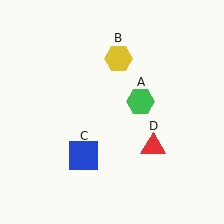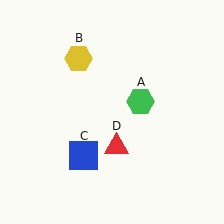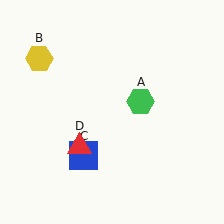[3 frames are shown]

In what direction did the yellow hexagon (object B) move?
The yellow hexagon (object B) moved left.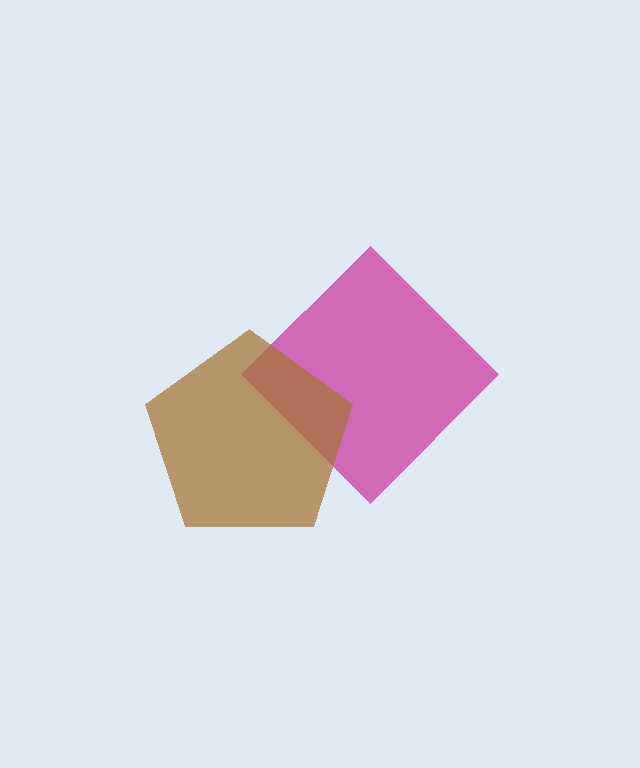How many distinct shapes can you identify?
There are 2 distinct shapes: a magenta diamond, a brown pentagon.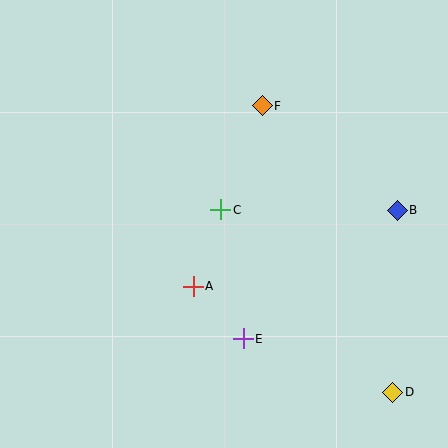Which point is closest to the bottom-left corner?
Point A is closest to the bottom-left corner.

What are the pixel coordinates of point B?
Point B is at (397, 210).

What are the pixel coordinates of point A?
Point A is at (193, 286).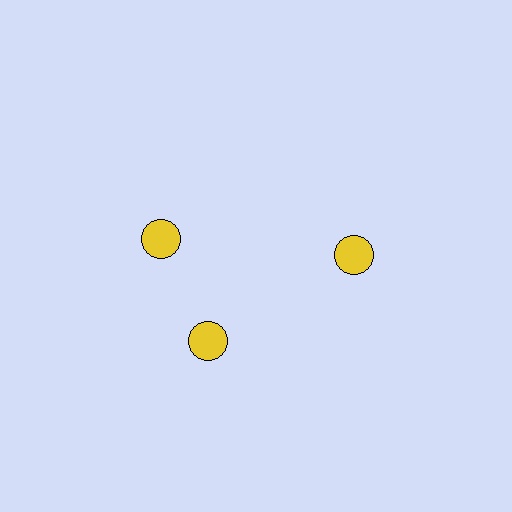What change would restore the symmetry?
The symmetry would be restored by rotating it back into even spacing with its neighbors so that all 3 circles sit at equal angles and equal distance from the center.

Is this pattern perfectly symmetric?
No. The 3 yellow circles are arranged in a ring, but one element near the 11 o'clock position is rotated out of alignment along the ring, breaking the 3-fold rotational symmetry.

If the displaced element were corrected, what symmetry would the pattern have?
It would have 3-fold rotational symmetry — the pattern would map onto itself every 120 degrees.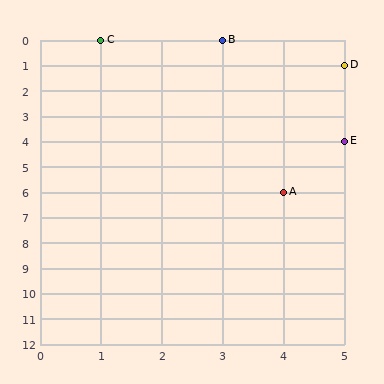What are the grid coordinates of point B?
Point B is at grid coordinates (3, 0).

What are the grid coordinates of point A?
Point A is at grid coordinates (4, 6).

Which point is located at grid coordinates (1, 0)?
Point C is at (1, 0).